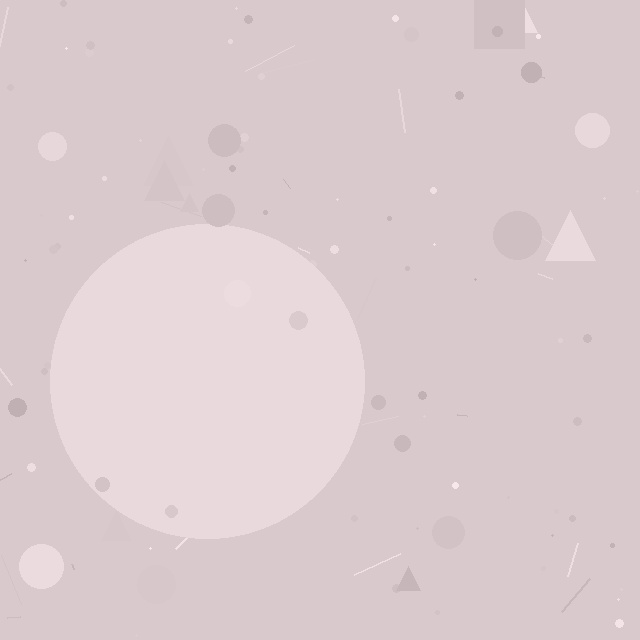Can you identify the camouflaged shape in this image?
The camouflaged shape is a circle.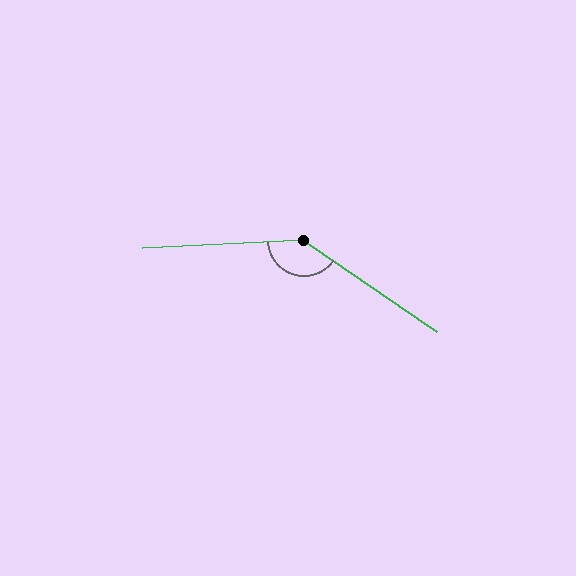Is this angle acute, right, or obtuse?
It is obtuse.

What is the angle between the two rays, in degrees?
Approximately 143 degrees.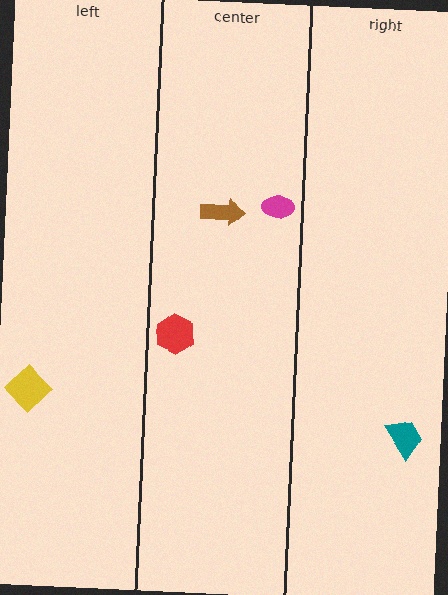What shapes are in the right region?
The teal trapezoid.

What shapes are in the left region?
The yellow diamond.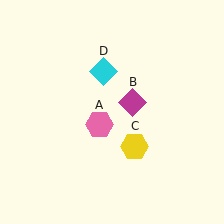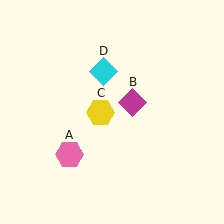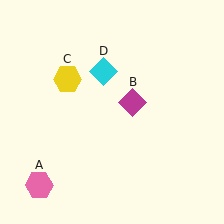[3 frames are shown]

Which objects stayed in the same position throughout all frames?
Magenta diamond (object B) and cyan diamond (object D) remained stationary.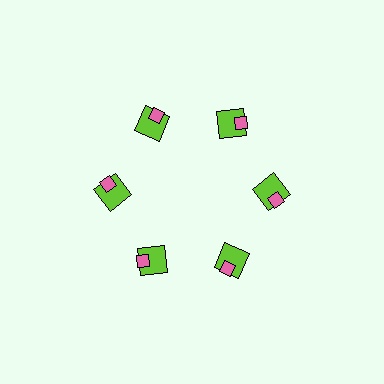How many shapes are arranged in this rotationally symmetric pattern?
There are 12 shapes, arranged in 6 groups of 2.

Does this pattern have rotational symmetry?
Yes, this pattern has 6-fold rotational symmetry. It looks the same after rotating 60 degrees around the center.